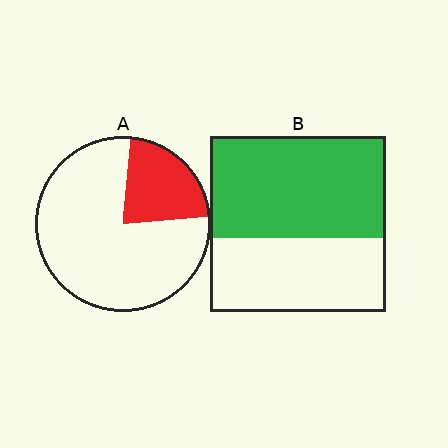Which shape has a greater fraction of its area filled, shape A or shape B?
Shape B.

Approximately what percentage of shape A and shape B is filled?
A is approximately 20% and B is approximately 60%.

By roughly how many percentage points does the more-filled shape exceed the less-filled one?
By roughly 35 percentage points (B over A).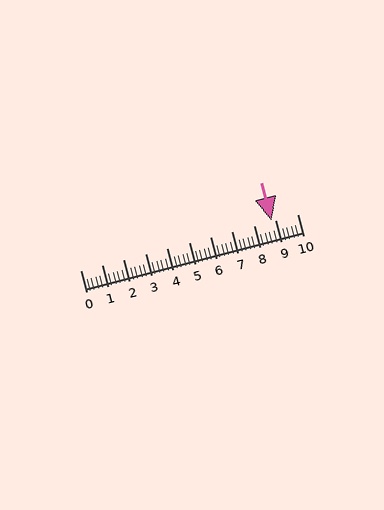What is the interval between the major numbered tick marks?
The major tick marks are spaced 1 units apart.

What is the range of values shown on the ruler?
The ruler shows values from 0 to 10.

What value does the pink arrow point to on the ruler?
The pink arrow points to approximately 8.8.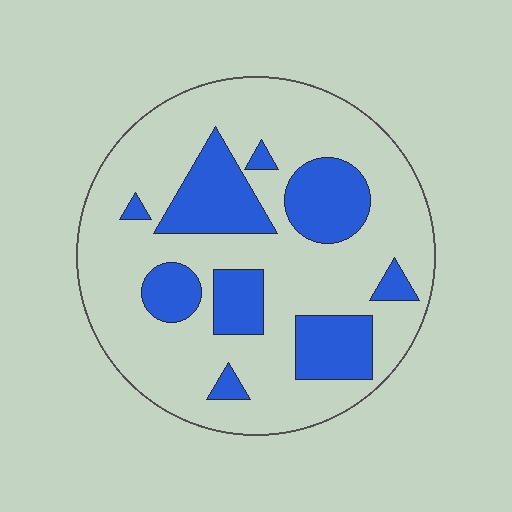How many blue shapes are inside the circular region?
9.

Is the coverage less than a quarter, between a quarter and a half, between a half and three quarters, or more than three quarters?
Between a quarter and a half.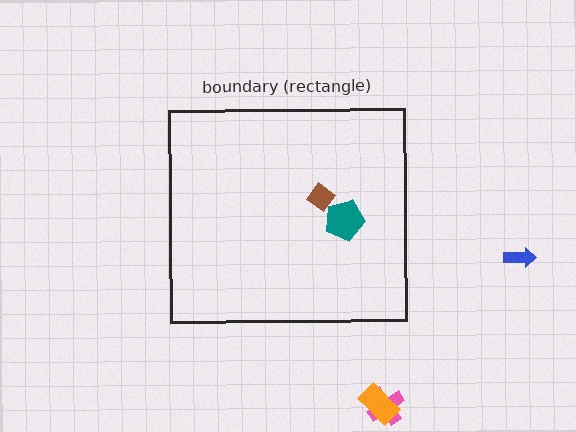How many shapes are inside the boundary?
2 inside, 3 outside.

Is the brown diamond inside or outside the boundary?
Inside.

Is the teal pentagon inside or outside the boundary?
Inside.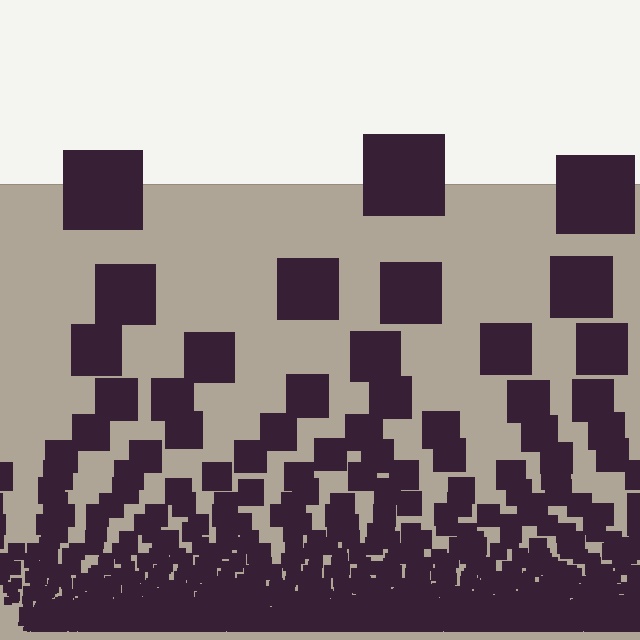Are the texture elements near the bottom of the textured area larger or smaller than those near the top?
Smaller. The gradient is inverted — elements near the bottom are smaller and denser.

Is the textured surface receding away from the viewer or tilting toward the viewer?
The surface appears to tilt toward the viewer. Texture elements get larger and sparser toward the top.